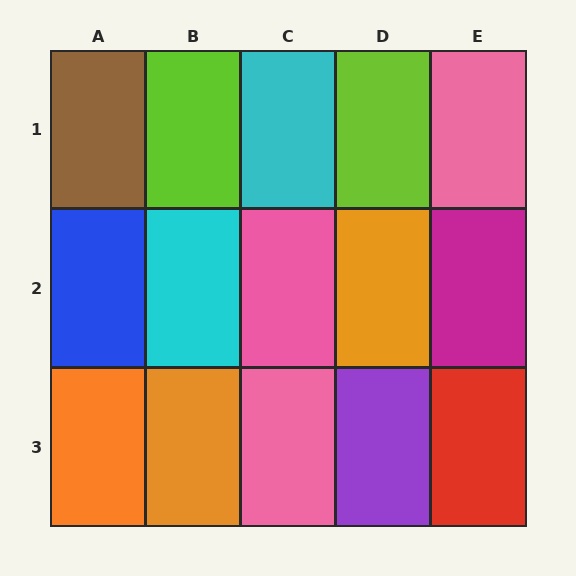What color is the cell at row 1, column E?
Pink.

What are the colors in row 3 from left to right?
Orange, orange, pink, purple, red.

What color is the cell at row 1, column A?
Brown.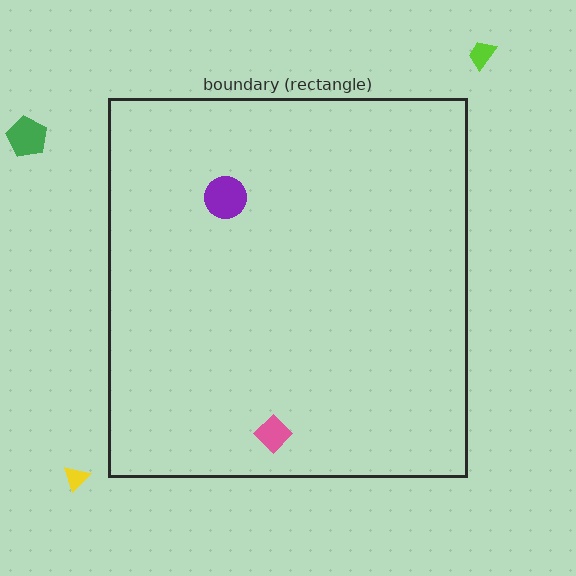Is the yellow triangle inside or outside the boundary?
Outside.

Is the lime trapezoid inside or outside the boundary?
Outside.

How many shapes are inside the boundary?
2 inside, 3 outside.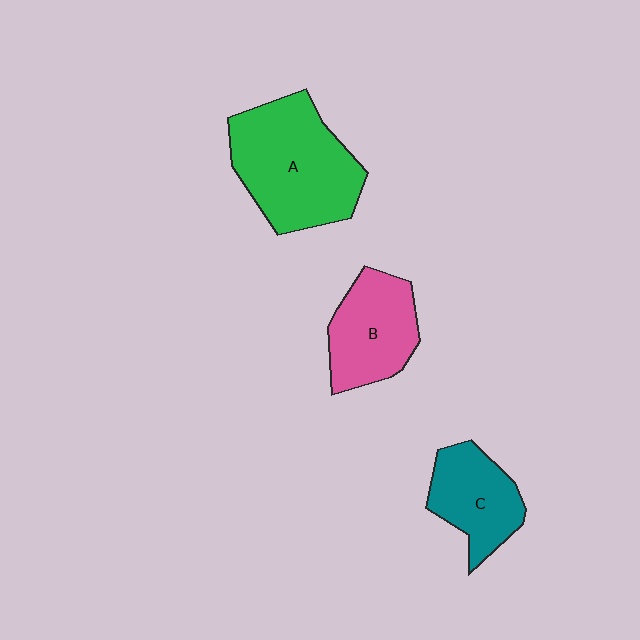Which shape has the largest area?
Shape A (green).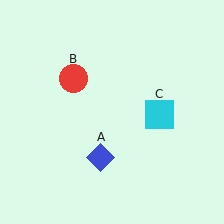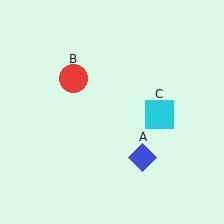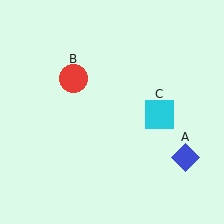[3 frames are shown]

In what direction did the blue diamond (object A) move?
The blue diamond (object A) moved right.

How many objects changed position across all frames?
1 object changed position: blue diamond (object A).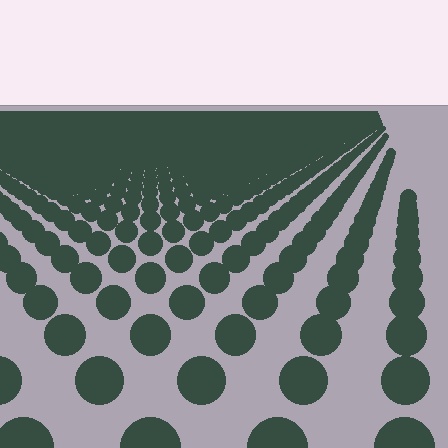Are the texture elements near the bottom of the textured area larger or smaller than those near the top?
Larger. Near the bottom, elements are closer to the viewer and appear at a bigger on-screen size.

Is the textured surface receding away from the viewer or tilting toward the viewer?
The surface is receding away from the viewer. Texture elements get smaller and denser toward the top.